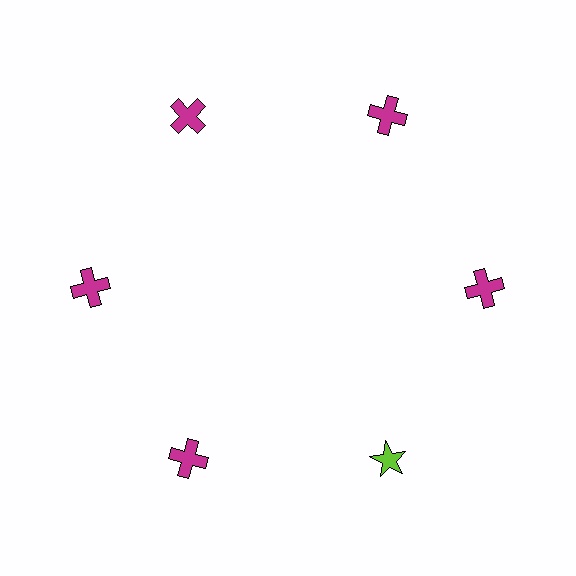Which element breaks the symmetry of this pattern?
The lime star at roughly the 5 o'clock position breaks the symmetry. All other shapes are magenta crosses.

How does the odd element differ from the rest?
It differs in both color (lime instead of magenta) and shape (star instead of cross).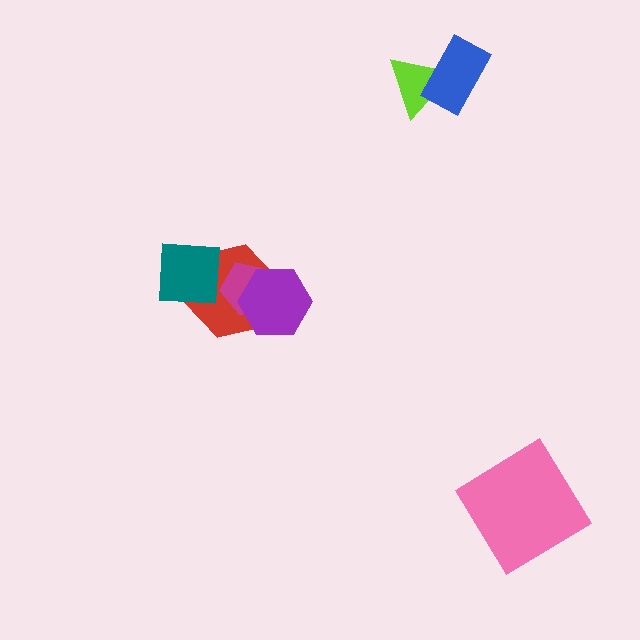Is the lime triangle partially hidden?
Yes, it is partially covered by another shape.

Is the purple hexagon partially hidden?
No, no other shape covers it.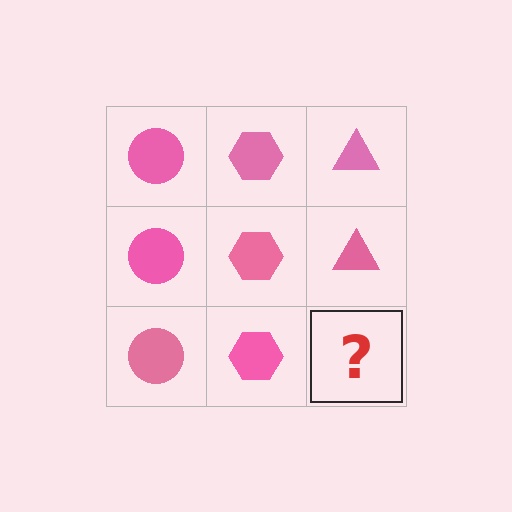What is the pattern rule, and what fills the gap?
The rule is that each column has a consistent shape. The gap should be filled with a pink triangle.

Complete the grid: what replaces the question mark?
The question mark should be replaced with a pink triangle.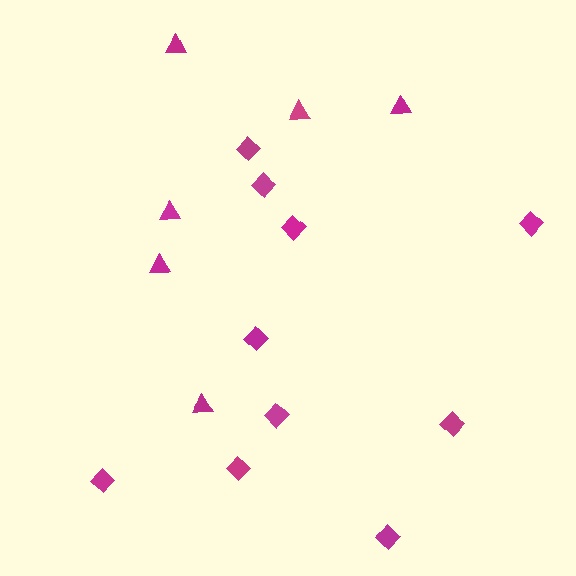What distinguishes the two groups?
There are 2 groups: one group of diamonds (10) and one group of triangles (6).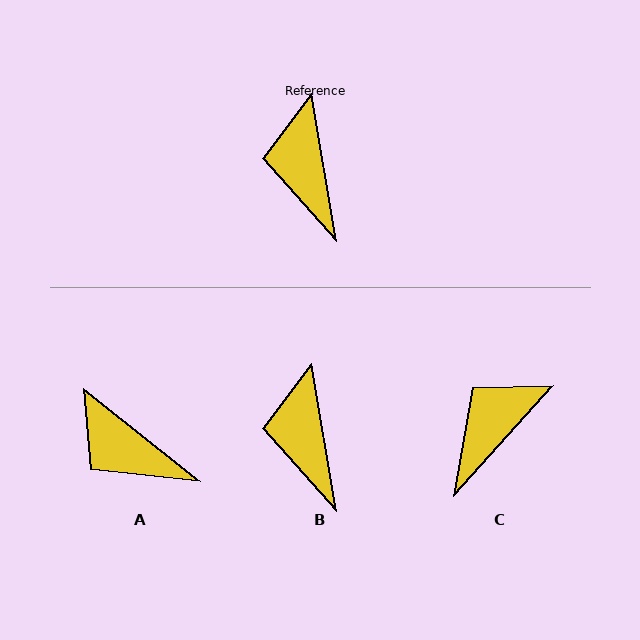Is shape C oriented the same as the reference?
No, it is off by about 52 degrees.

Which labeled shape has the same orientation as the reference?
B.